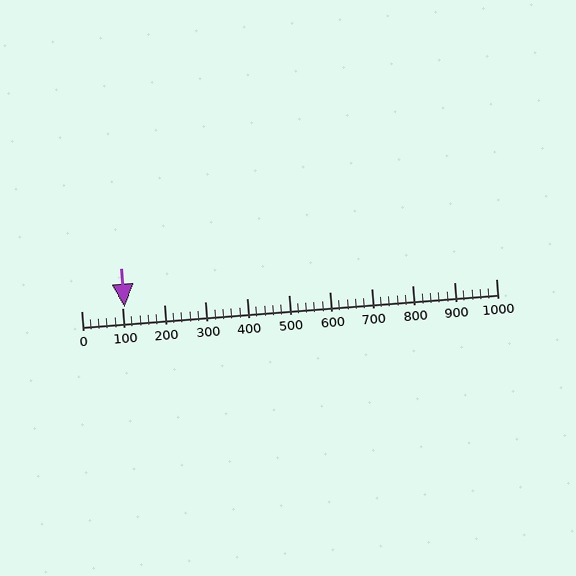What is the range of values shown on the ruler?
The ruler shows values from 0 to 1000.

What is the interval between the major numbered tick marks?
The major tick marks are spaced 100 units apart.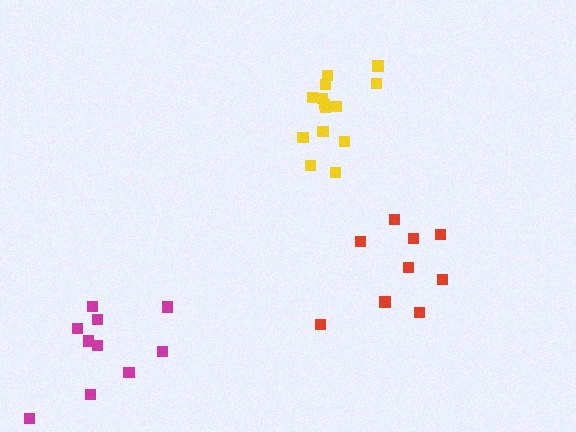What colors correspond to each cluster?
The clusters are colored: yellow, red, magenta.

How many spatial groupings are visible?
There are 3 spatial groupings.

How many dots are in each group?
Group 1: 14 dots, Group 2: 9 dots, Group 3: 10 dots (33 total).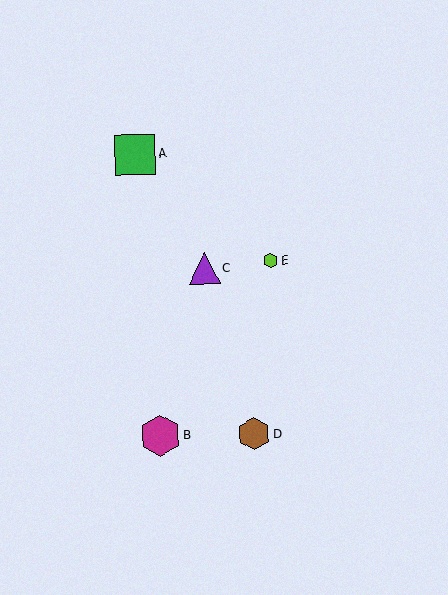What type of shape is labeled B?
Shape B is a magenta hexagon.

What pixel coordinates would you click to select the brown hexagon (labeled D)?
Click at (254, 434) to select the brown hexagon D.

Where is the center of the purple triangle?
The center of the purple triangle is at (204, 268).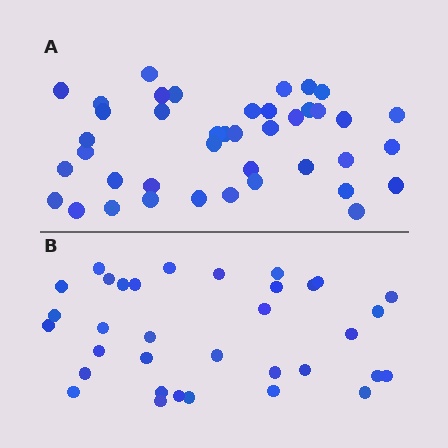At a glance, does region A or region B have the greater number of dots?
Region A (the top region) has more dots.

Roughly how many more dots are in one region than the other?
Region A has roughly 8 or so more dots than region B.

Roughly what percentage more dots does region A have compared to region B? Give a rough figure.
About 20% more.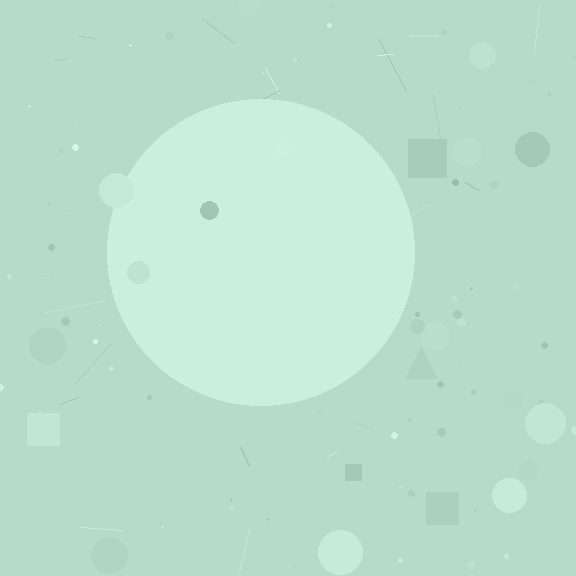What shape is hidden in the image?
A circle is hidden in the image.